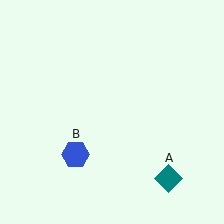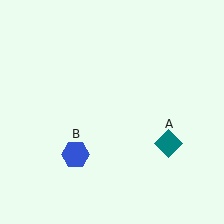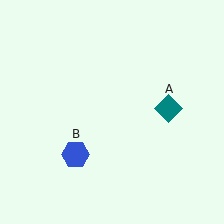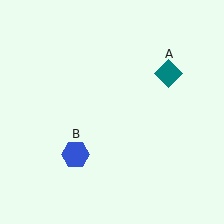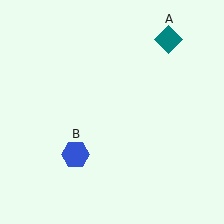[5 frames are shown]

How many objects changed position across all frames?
1 object changed position: teal diamond (object A).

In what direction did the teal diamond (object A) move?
The teal diamond (object A) moved up.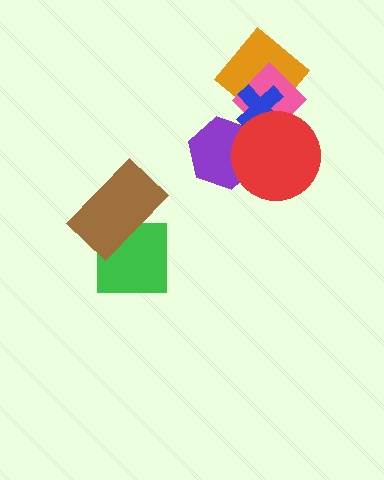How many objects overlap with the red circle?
3 objects overlap with the red circle.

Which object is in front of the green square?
The brown rectangle is in front of the green square.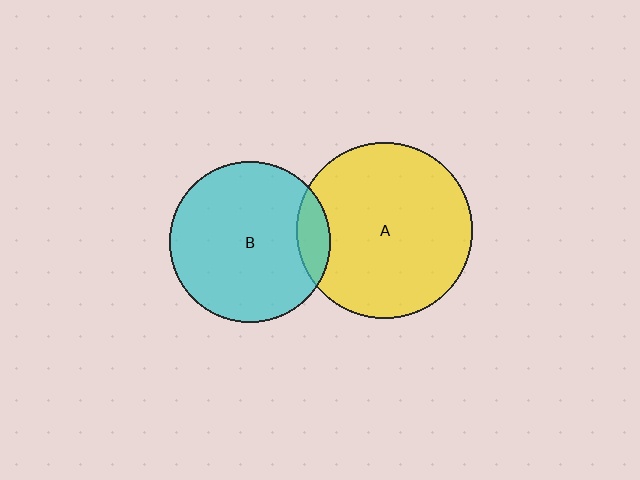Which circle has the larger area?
Circle A (yellow).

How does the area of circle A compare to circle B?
Approximately 1.2 times.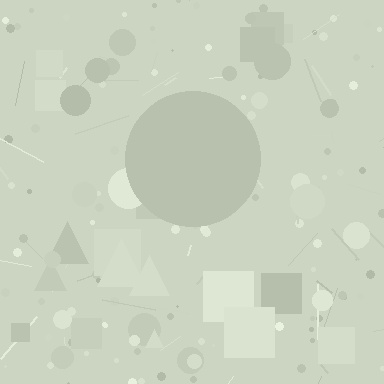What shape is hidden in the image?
A circle is hidden in the image.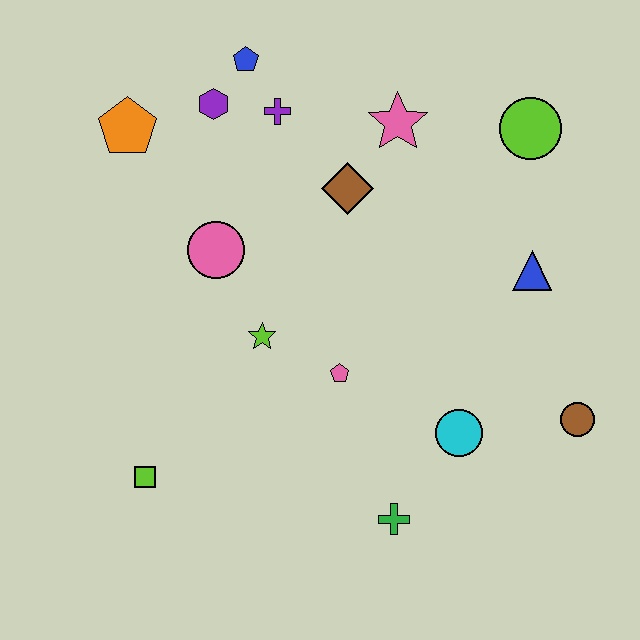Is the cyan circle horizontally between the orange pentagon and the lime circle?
Yes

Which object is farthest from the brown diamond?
The lime square is farthest from the brown diamond.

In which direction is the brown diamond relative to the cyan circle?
The brown diamond is above the cyan circle.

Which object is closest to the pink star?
The brown diamond is closest to the pink star.